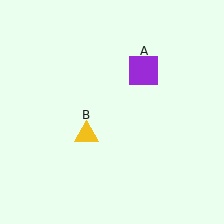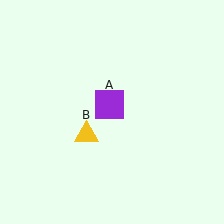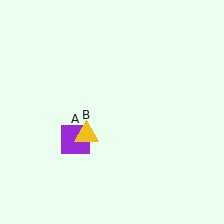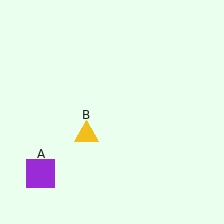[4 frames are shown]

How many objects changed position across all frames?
1 object changed position: purple square (object A).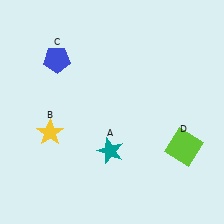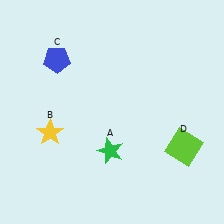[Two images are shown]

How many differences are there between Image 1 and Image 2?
There is 1 difference between the two images.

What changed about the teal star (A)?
In Image 1, A is teal. In Image 2, it changed to green.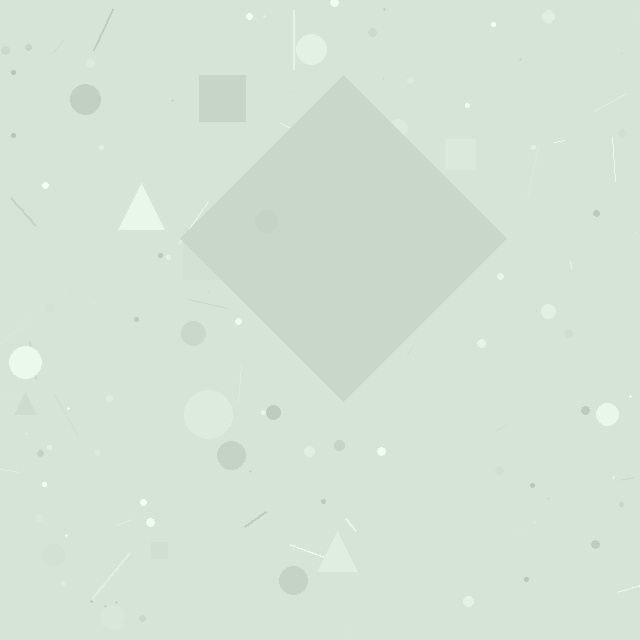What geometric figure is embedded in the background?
A diamond is embedded in the background.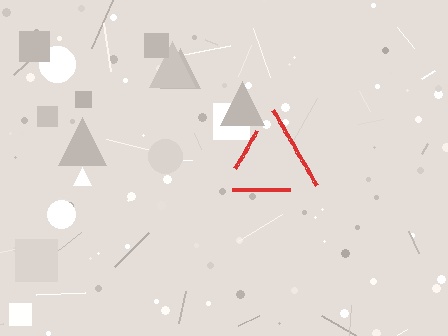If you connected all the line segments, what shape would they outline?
They would outline a triangle.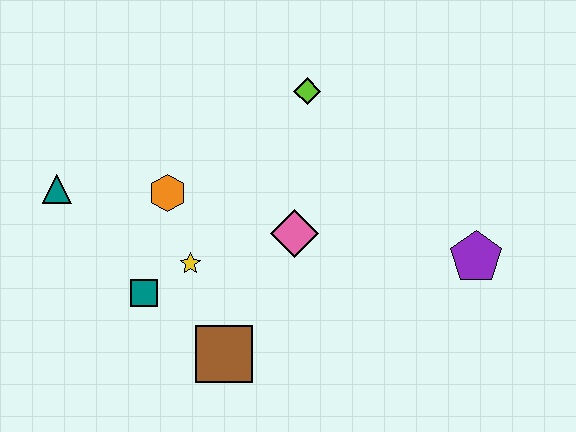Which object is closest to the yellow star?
The teal square is closest to the yellow star.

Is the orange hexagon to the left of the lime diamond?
Yes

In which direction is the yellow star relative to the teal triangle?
The yellow star is to the right of the teal triangle.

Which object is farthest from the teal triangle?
The purple pentagon is farthest from the teal triangle.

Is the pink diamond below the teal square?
No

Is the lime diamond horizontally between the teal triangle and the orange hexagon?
No